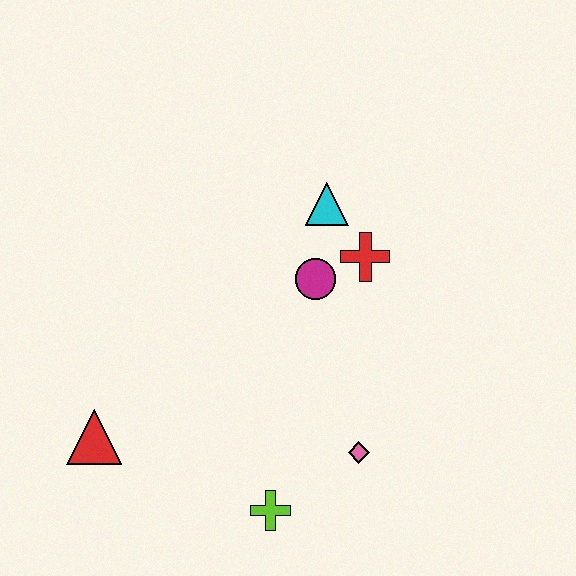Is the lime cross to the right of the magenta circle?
No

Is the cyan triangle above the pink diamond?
Yes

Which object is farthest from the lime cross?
The cyan triangle is farthest from the lime cross.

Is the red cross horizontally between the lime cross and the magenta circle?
No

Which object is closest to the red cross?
The magenta circle is closest to the red cross.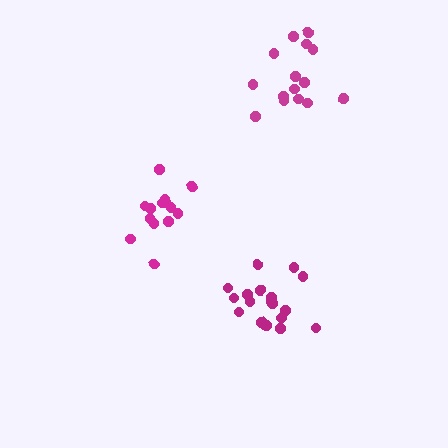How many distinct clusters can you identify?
There are 3 distinct clusters.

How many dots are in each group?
Group 1: 18 dots, Group 2: 15 dots, Group 3: 14 dots (47 total).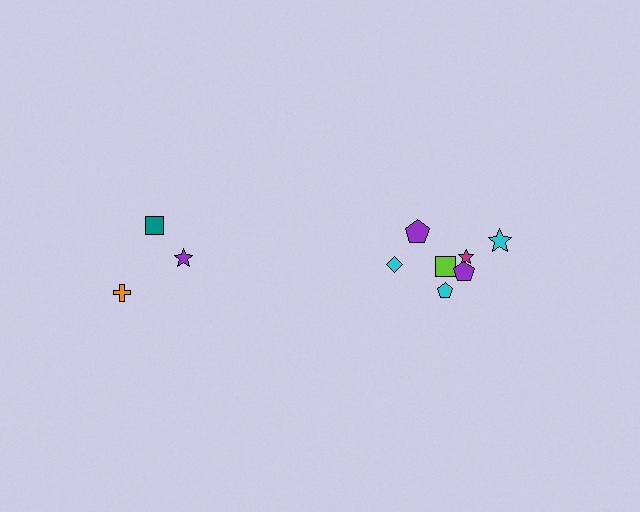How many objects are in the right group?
There are 7 objects.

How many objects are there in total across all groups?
There are 10 objects.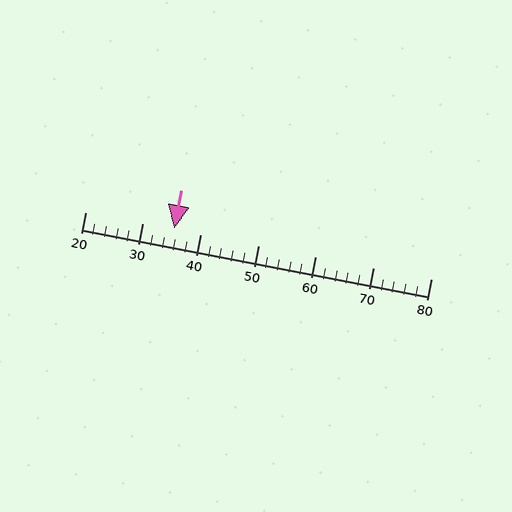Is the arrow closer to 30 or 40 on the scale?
The arrow is closer to 40.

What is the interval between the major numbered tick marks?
The major tick marks are spaced 10 units apart.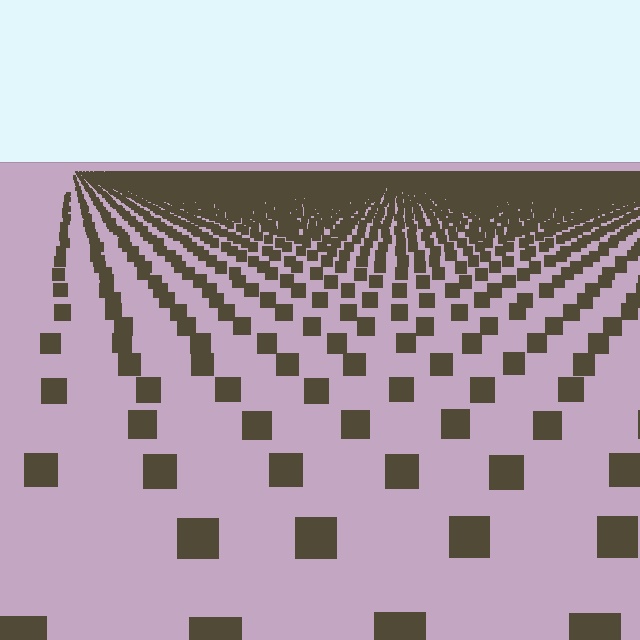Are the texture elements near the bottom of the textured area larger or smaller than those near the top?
Larger. Near the bottom, elements are closer to the viewer and appear at a bigger on-screen size.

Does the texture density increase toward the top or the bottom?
Density increases toward the top.